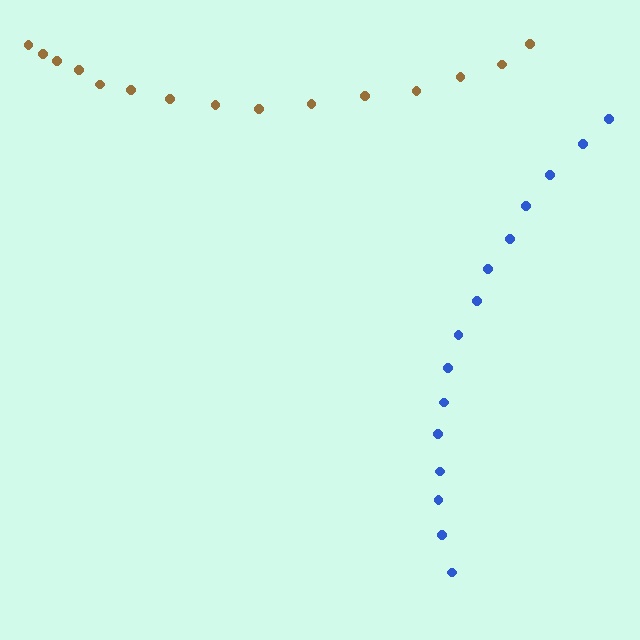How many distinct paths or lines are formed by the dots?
There are 2 distinct paths.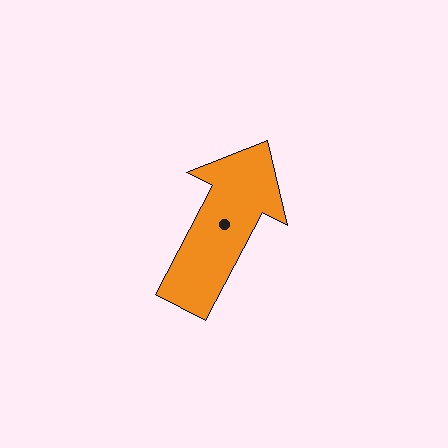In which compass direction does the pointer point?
Northeast.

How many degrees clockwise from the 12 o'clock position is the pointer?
Approximately 28 degrees.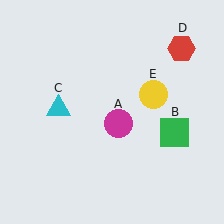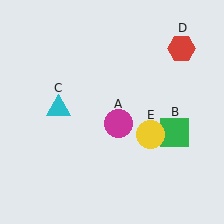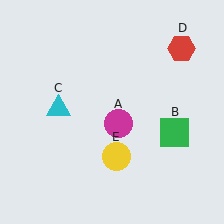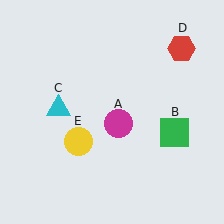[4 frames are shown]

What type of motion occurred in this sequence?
The yellow circle (object E) rotated clockwise around the center of the scene.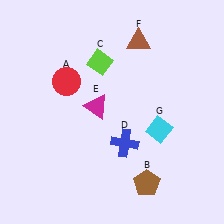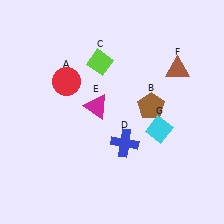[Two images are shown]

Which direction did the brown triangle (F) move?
The brown triangle (F) moved right.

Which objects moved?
The objects that moved are: the brown pentagon (B), the brown triangle (F).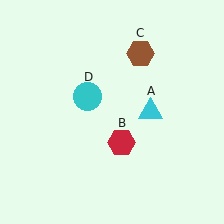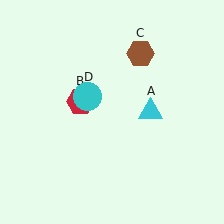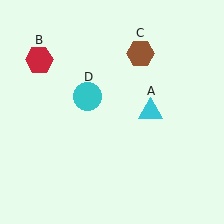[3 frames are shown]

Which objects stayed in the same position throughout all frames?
Cyan triangle (object A) and brown hexagon (object C) and cyan circle (object D) remained stationary.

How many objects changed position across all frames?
1 object changed position: red hexagon (object B).